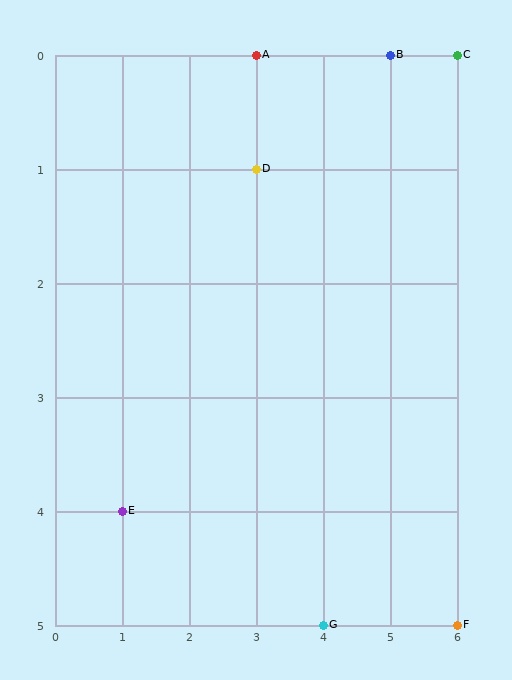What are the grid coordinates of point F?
Point F is at grid coordinates (6, 5).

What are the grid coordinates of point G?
Point G is at grid coordinates (4, 5).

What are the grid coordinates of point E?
Point E is at grid coordinates (1, 4).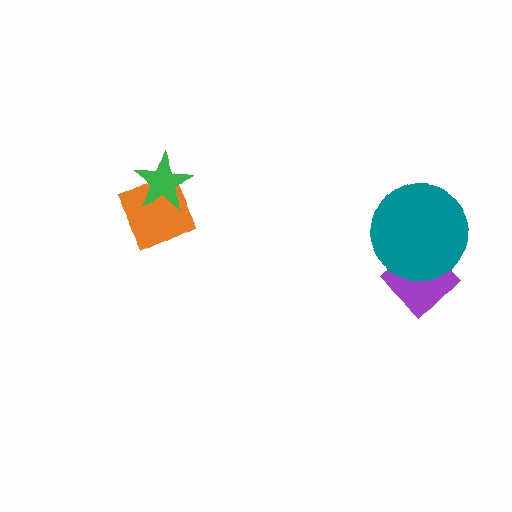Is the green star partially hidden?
No, no other shape covers it.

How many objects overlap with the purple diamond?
1 object overlaps with the purple diamond.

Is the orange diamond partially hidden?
Yes, it is partially covered by another shape.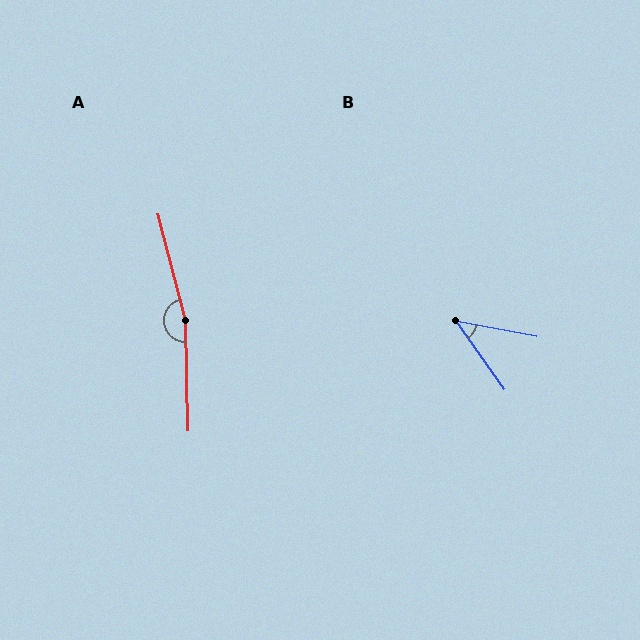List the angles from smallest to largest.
B (44°), A (166°).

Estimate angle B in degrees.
Approximately 44 degrees.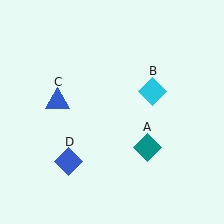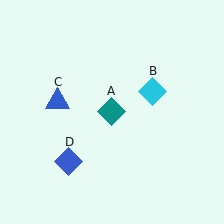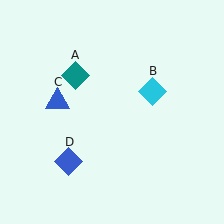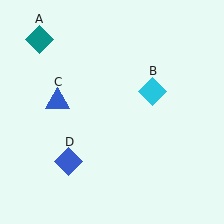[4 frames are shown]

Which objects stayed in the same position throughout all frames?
Cyan diamond (object B) and blue triangle (object C) and blue diamond (object D) remained stationary.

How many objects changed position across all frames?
1 object changed position: teal diamond (object A).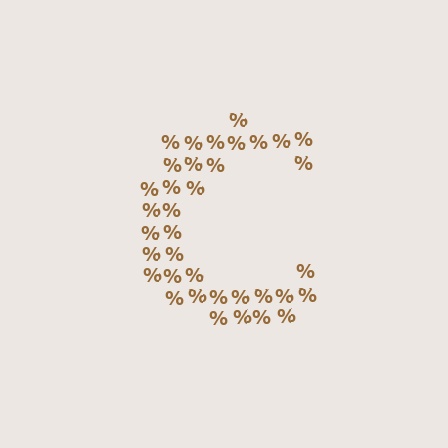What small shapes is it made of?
It is made of small percent signs.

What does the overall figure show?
The overall figure shows the letter C.